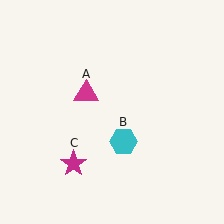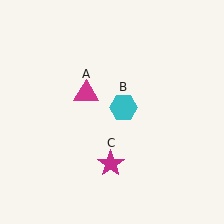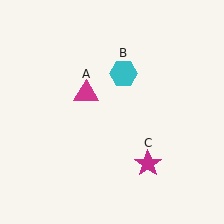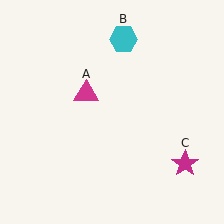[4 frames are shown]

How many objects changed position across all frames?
2 objects changed position: cyan hexagon (object B), magenta star (object C).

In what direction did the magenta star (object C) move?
The magenta star (object C) moved right.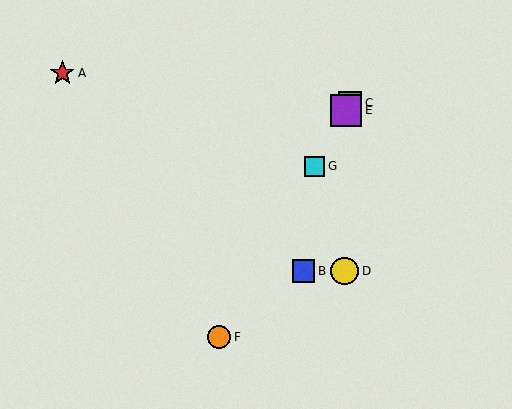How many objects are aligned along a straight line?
4 objects (C, E, F, G) are aligned along a straight line.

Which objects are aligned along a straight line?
Objects C, E, F, G are aligned along a straight line.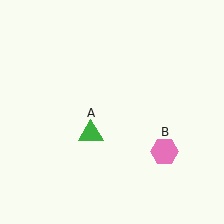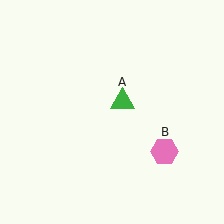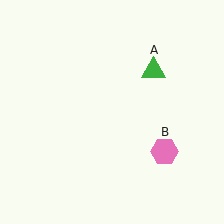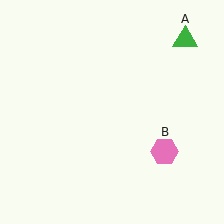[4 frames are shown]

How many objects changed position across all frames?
1 object changed position: green triangle (object A).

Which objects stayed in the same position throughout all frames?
Pink hexagon (object B) remained stationary.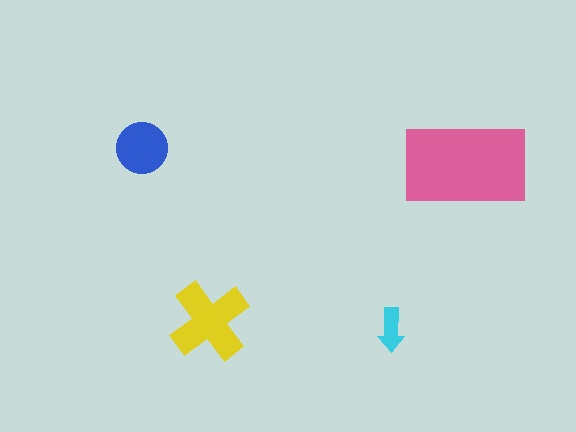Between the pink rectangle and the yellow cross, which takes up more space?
The pink rectangle.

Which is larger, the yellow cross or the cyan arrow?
The yellow cross.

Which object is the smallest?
The cyan arrow.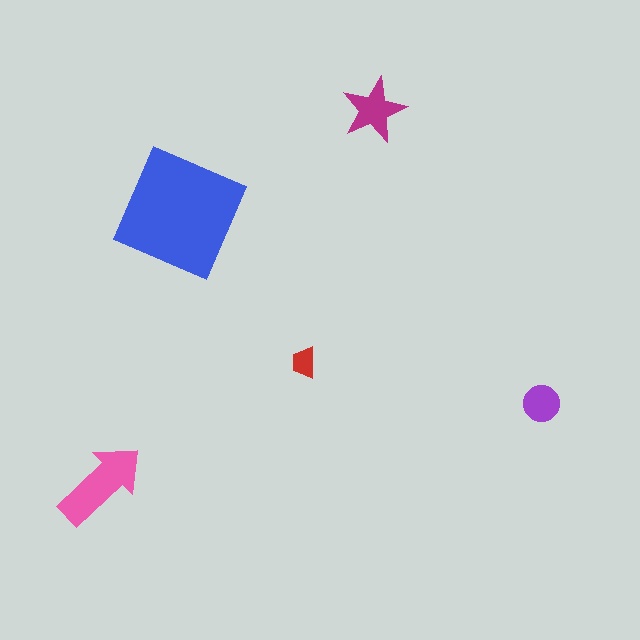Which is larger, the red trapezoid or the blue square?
The blue square.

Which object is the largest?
The blue square.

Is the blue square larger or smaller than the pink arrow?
Larger.